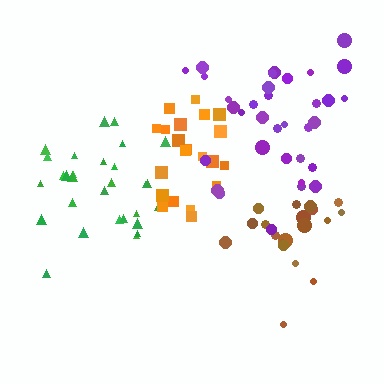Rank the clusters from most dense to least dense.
green, orange, purple, brown.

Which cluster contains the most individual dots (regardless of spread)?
Purple (34).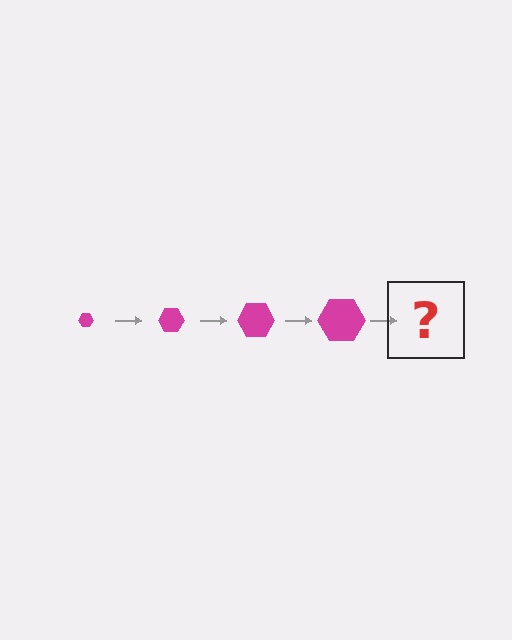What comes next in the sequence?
The next element should be a magenta hexagon, larger than the previous one.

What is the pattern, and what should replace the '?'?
The pattern is that the hexagon gets progressively larger each step. The '?' should be a magenta hexagon, larger than the previous one.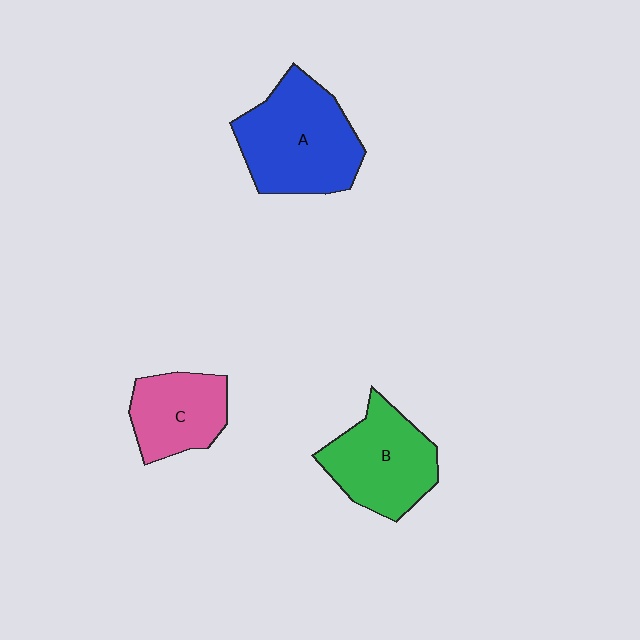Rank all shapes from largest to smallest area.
From largest to smallest: A (blue), B (green), C (pink).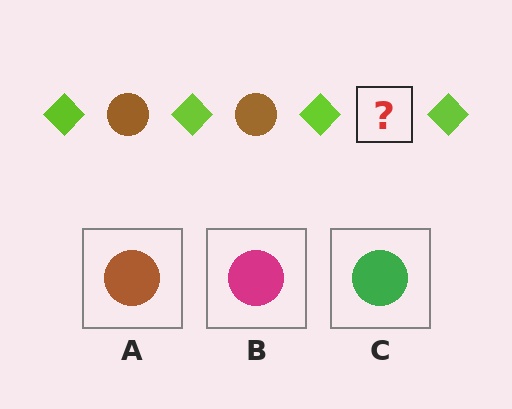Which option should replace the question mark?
Option A.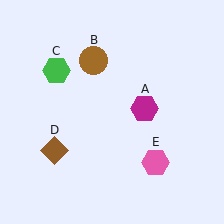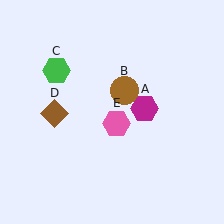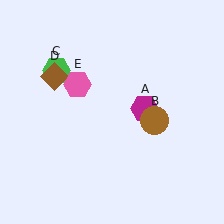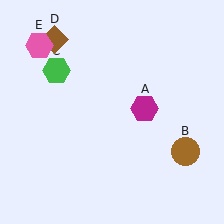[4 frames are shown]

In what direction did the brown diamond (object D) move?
The brown diamond (object D) moved up.